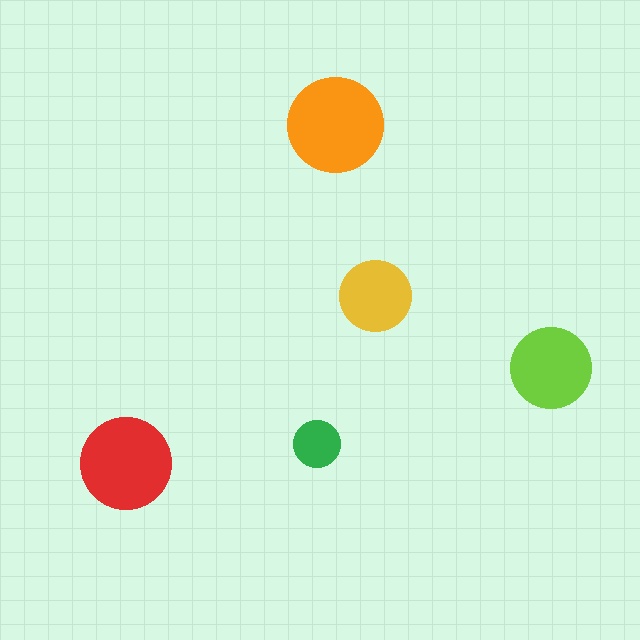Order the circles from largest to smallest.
the orange one, the red one, the lime one, the yellow one, the green one.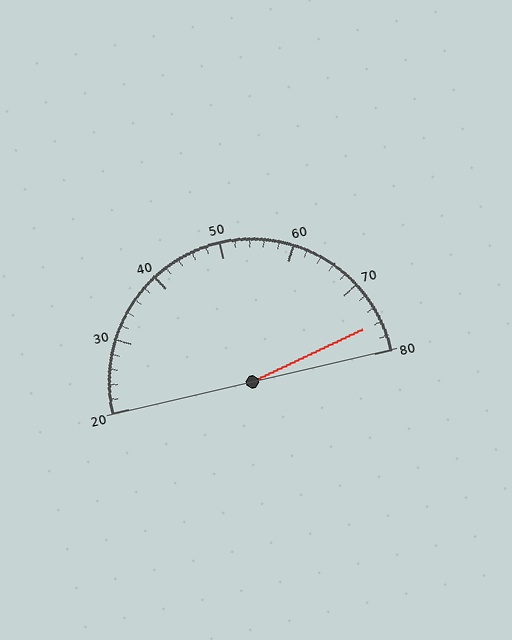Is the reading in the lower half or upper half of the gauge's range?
The reading is in the upper half of the range (20 to 80).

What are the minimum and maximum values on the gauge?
The gauge ranges from 20 to 80.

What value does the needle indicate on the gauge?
The needle indicates approximately 76.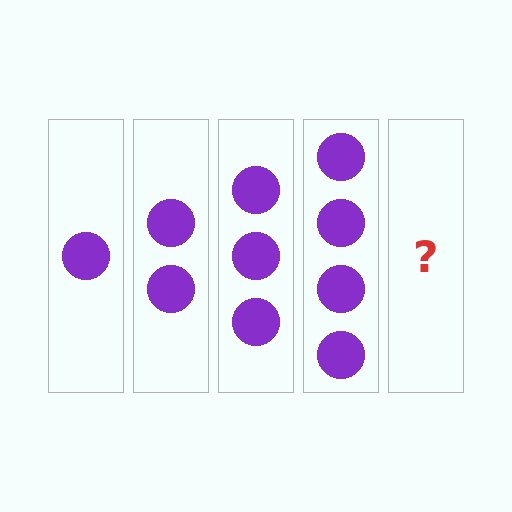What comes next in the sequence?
The next element should be 5 circles.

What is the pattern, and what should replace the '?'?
The pattern is that each step adds one more circle. The '?' should be 5 circles.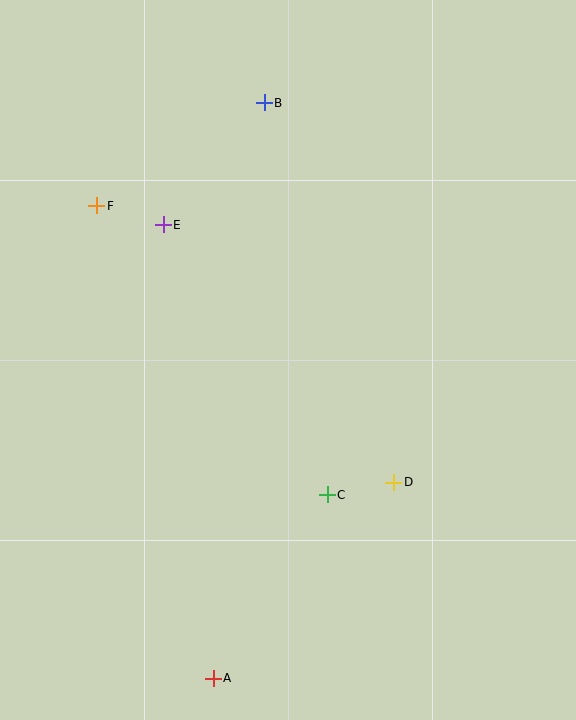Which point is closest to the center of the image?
Point C at (327, 495) is closest to the center.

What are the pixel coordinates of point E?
Point E is at (163, 225).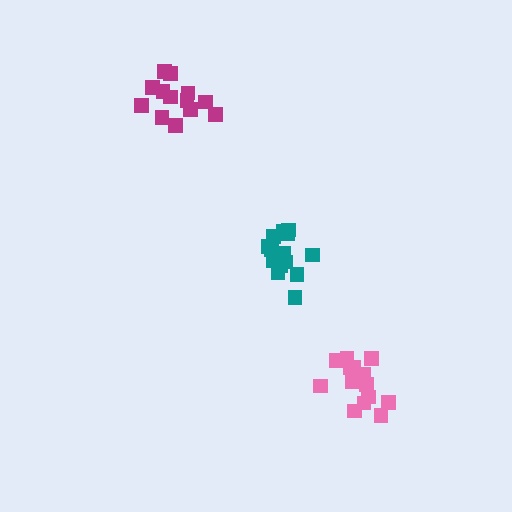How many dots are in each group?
Group 1: 13 dots, Group 2: 14 dots, Group 3: 15 dots (42 total).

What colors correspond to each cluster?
The clusters are colored: magenta, teal, pink.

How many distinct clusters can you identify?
There are 3 distinct clusters.